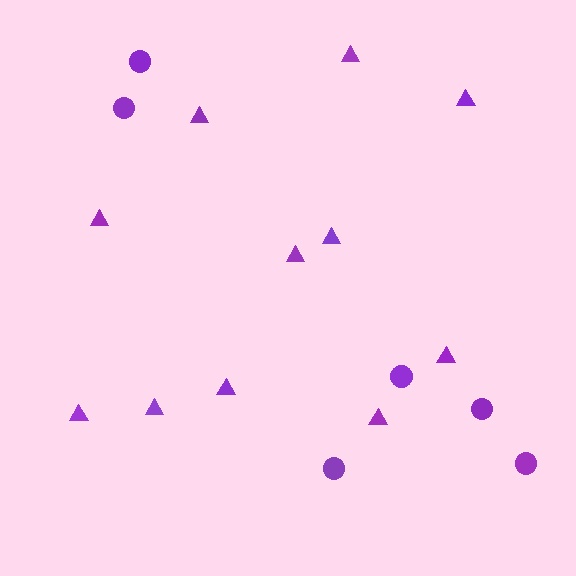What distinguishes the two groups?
There are 2 groups: one group of triangles (11) and one group of circles (6).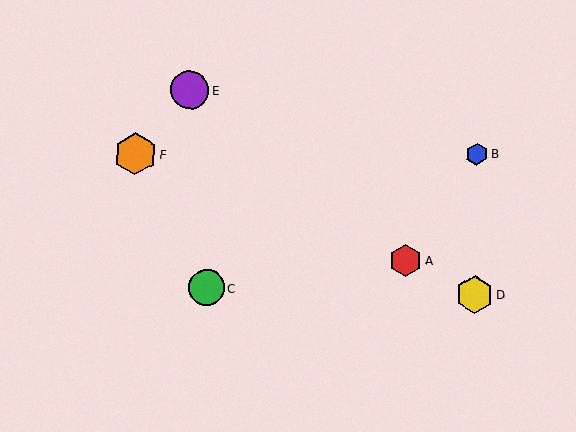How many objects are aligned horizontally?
2 objects (C, D) are aligned horizontally.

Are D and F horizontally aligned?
No, D is at y≈294 and F is at y≈154.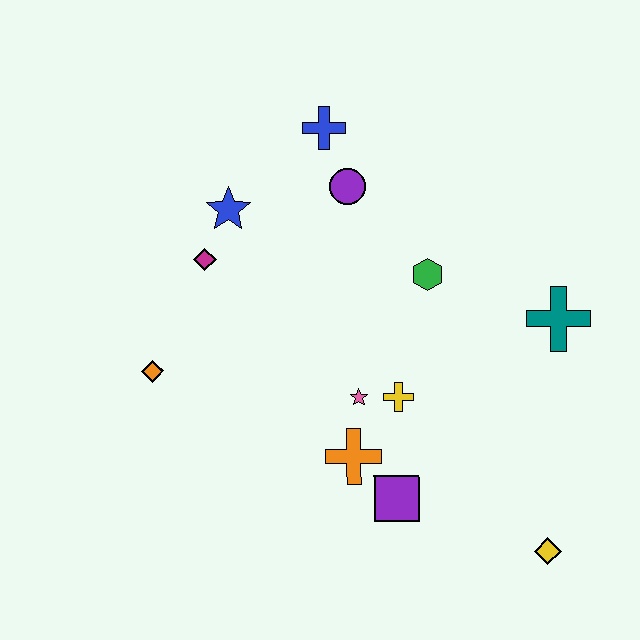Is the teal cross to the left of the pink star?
No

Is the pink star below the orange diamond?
Yes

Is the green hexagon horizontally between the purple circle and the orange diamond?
No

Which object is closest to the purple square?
The orange cross is closest to the purple square.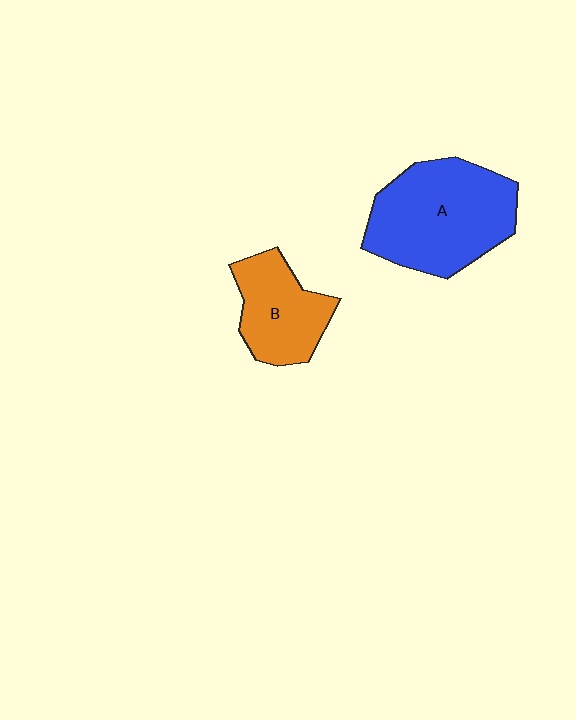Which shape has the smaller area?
Shape B (orange).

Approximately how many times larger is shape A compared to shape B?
Approximately 1.7 times.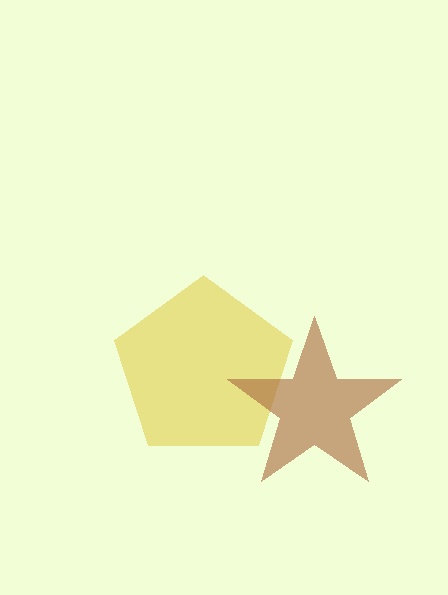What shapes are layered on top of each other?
The layered shapes are: a yellow pentagon, a brown star.